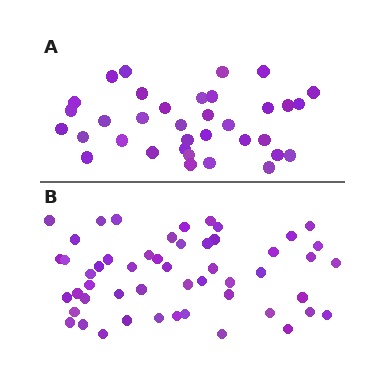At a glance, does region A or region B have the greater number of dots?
Region B (the bottom region) has more dots.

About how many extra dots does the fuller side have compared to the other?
Region B has approximately 15 more dots than region A.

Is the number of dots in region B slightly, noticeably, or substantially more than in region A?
Region B has substantially more. The ratio is roughly 1.5 to 1.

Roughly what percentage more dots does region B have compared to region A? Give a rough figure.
About 50% more.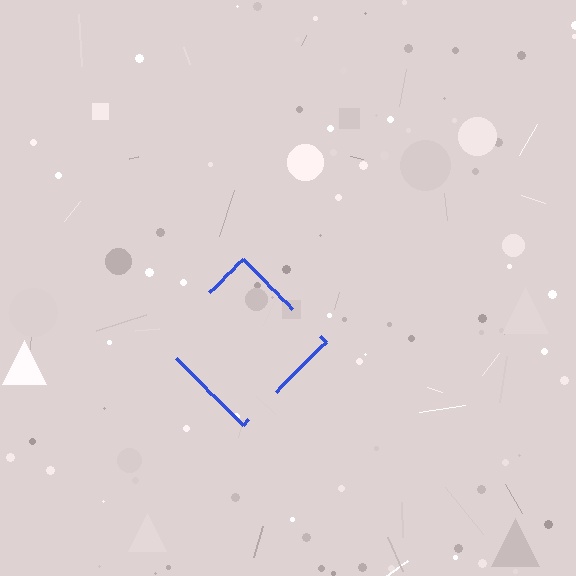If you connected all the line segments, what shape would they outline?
They would outline a diamond.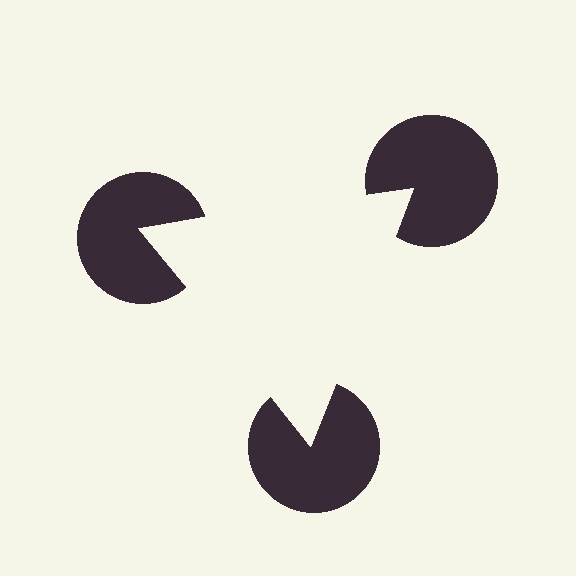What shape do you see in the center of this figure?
An illusory triangle — its edges are inferred from the aligned wedge cuts in the pac-man discs, not physically drawn.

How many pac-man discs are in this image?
There are 3 — one at each vertex of the illusory triangle.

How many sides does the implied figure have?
3 sides.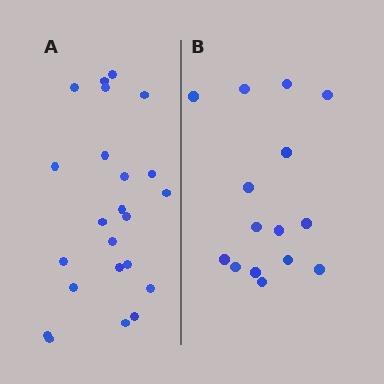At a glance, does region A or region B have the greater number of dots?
Region A (the left region) has more dots.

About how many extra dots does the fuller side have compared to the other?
Region A has roughly 8 or so more dots than region B.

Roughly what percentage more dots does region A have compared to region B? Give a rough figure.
About 55% more.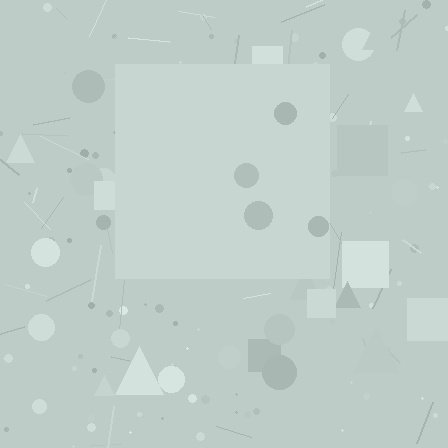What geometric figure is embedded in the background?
A square is embedded in the background.